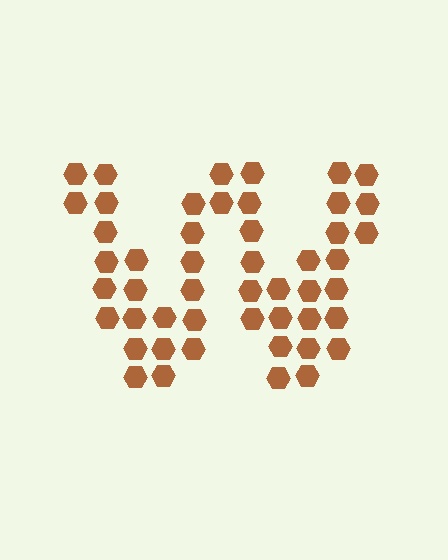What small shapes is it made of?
It is made of small hexagons.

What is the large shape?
The large shape is the letter W.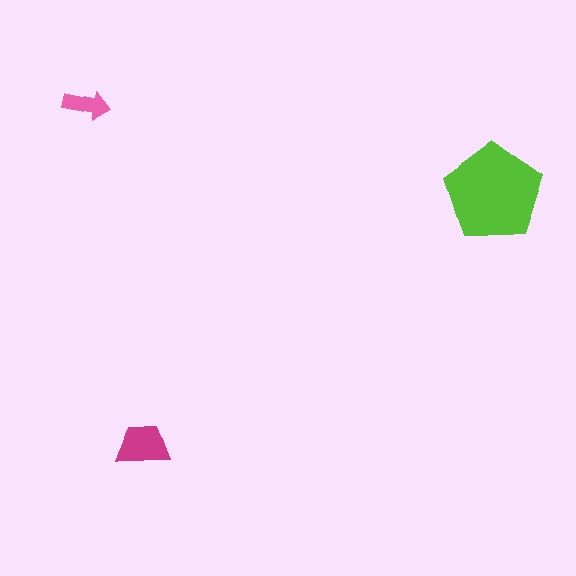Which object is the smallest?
The pink arrow.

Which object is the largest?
The lime pentagon.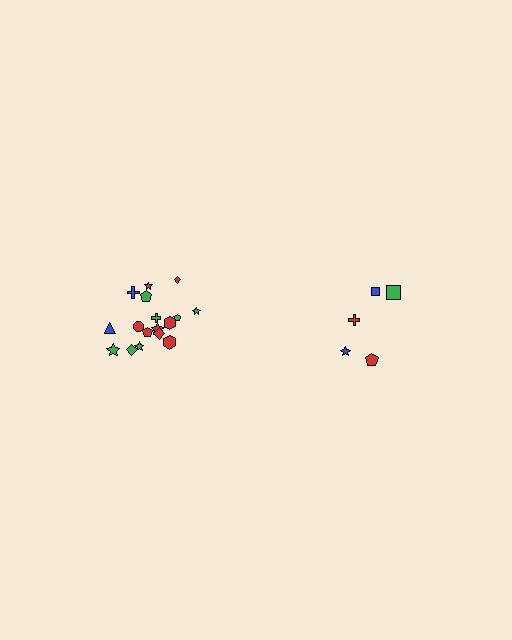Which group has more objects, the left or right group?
The left group.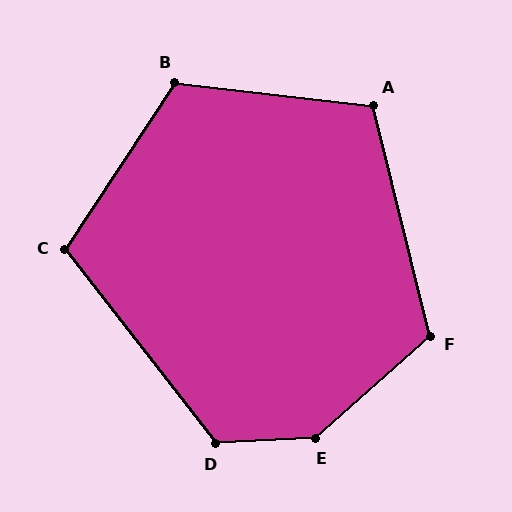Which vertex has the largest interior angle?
E, at approximately 141 degrees.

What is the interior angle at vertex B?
Approximately 117 degrees (obtuse).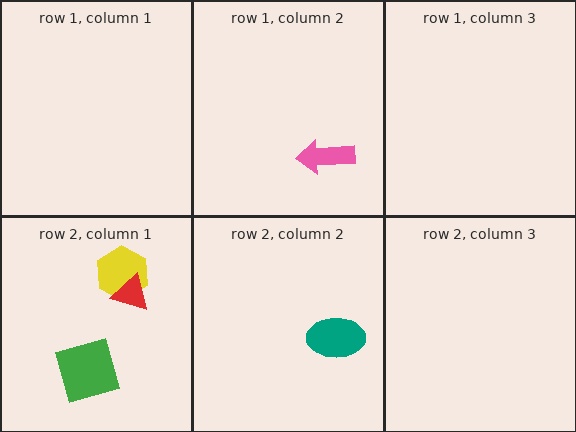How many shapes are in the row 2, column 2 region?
1.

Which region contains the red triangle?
The row 2, column 1 region.